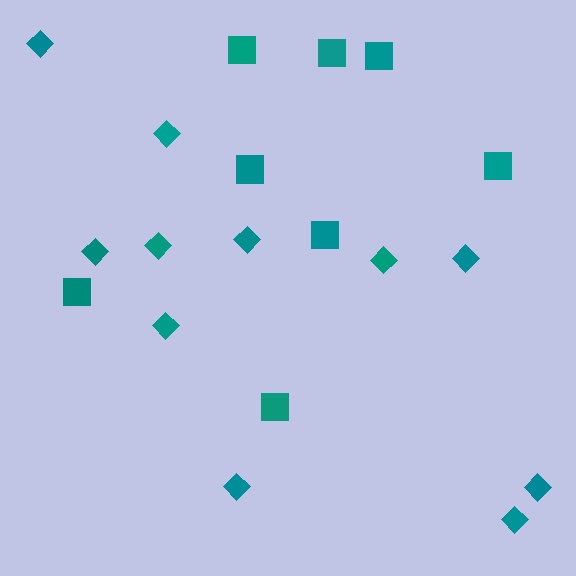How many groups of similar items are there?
There are 2 groups: one group of diamonds (11) and one group of squares (8).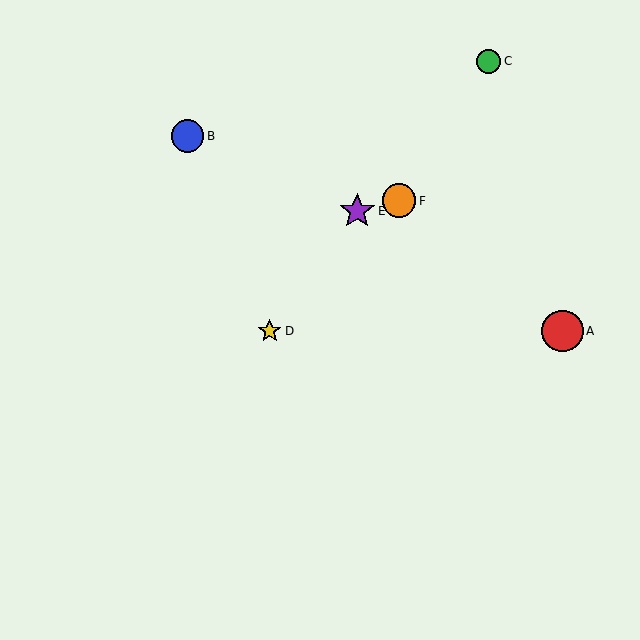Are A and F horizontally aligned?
No, A is at y≈331 and F is at y≈201.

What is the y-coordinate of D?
Object D is at y≈331.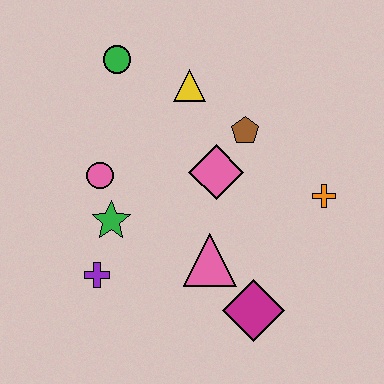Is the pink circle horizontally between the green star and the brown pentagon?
No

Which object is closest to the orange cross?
The brown pentagon is closest to the orange cross.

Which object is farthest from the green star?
The orange cross is farthest from the green star.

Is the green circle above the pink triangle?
Yes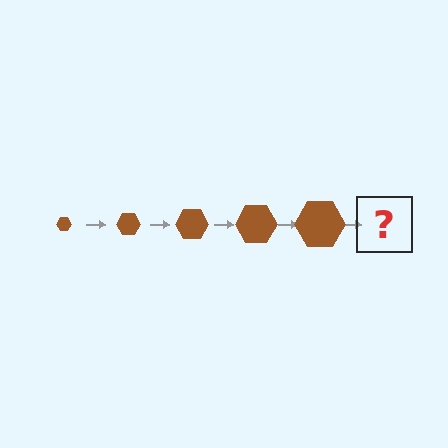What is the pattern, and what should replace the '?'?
The pattern is that the hexagon gets progressively larger each step. The '?' should be a brown hexagon, larger than the previous one.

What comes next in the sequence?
The next element should be a brown hexagon, larger than the previous one.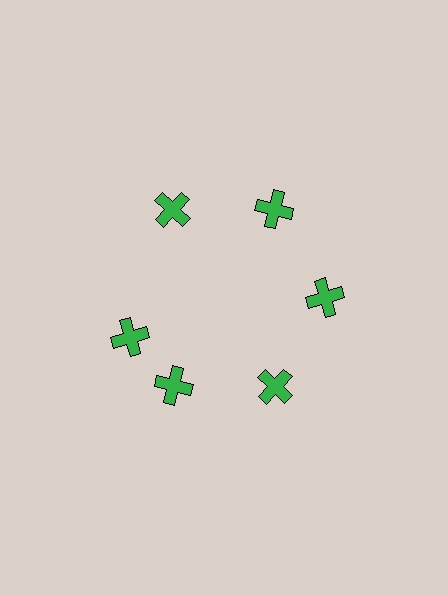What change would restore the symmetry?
The symmetry would be restored by rotating it back into even spacing with its neighbors so that all 6 crosses sit at equal angles and equal distance from the center.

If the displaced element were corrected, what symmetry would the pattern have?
It would have 6-fold rotational symmetry — the pattern would map onto itself every 60 degrees.